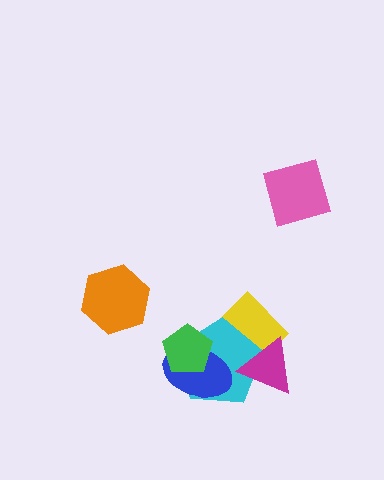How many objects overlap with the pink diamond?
0 objects overlap with the pink diamond.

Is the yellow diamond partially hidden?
Yes, it is partially covered by another shape.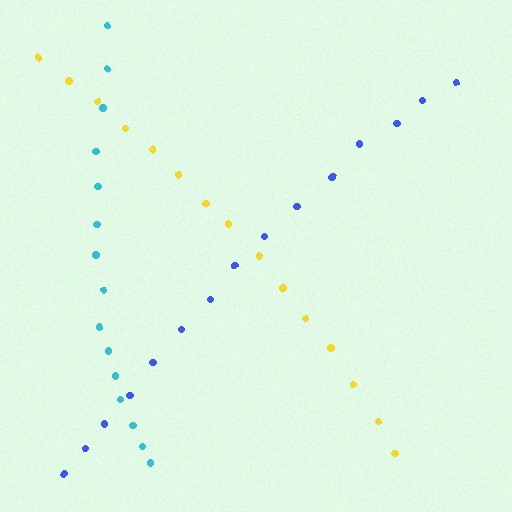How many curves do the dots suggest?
There are 3 distinct paths.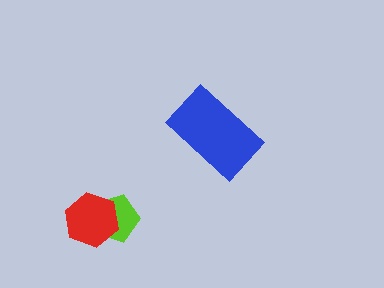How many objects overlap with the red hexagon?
1 object overlaps with the red hexagon.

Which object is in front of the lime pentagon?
The red hexagon is in front of the lime pentagon.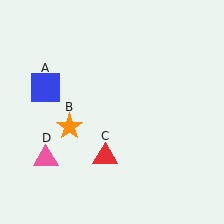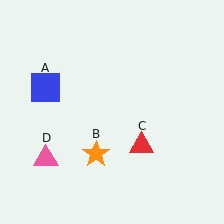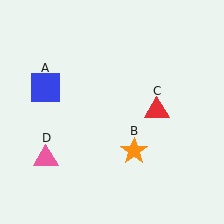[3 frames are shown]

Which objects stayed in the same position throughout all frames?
Blue square (object A) and pink triangle (object D) remained stationary.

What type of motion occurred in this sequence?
The orange star (object B), red triangle (object C) rotated counterclockwise around the center of the scene.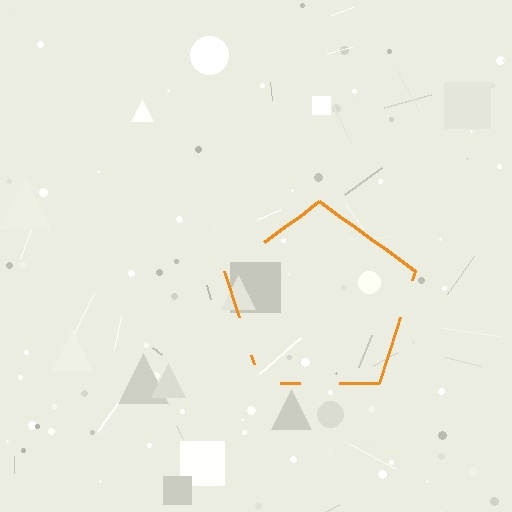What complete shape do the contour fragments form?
The contour fragments form a pentagon.